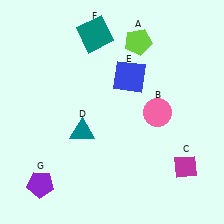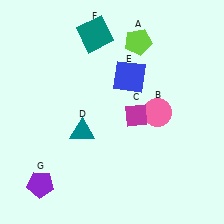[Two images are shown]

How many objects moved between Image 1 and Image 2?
1 object moved between the two images.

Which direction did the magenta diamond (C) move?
The magenta diamond (C) moved up.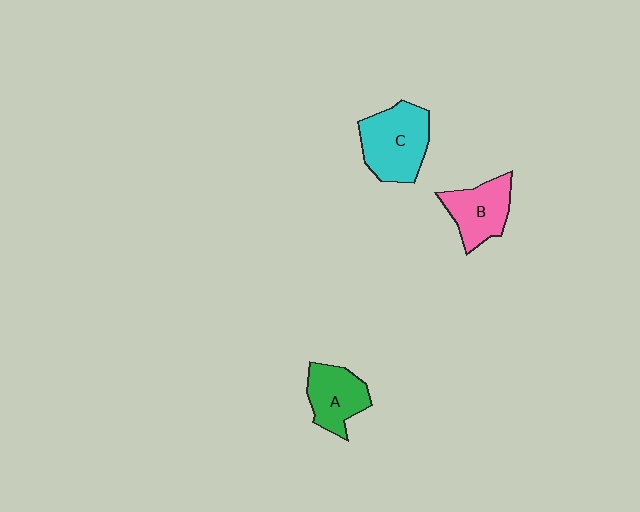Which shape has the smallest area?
Shape A (green).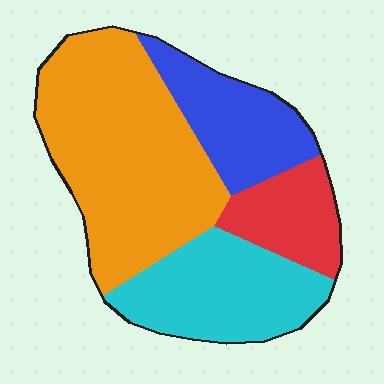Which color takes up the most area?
Orange, at roughly 45%.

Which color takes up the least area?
Red, at roughly 15%.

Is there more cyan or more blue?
Cyan.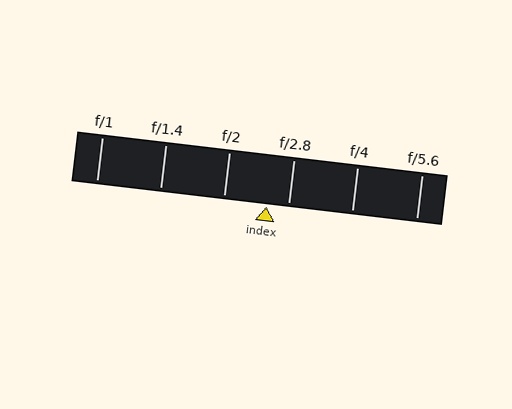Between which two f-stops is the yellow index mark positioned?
The index mark is between f/2 and f/2.8.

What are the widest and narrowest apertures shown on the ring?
The widest aperture shown is f/1 and the narrowest is f/5.6.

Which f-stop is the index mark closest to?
The index mark is closest to f/2.8.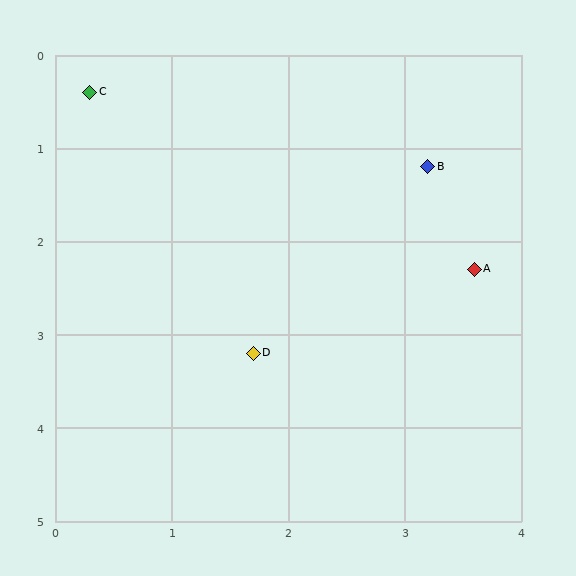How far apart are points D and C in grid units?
Points D and C are about 3.1 grid units apart.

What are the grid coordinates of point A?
Point A is at approximately (3.6, 2.3).